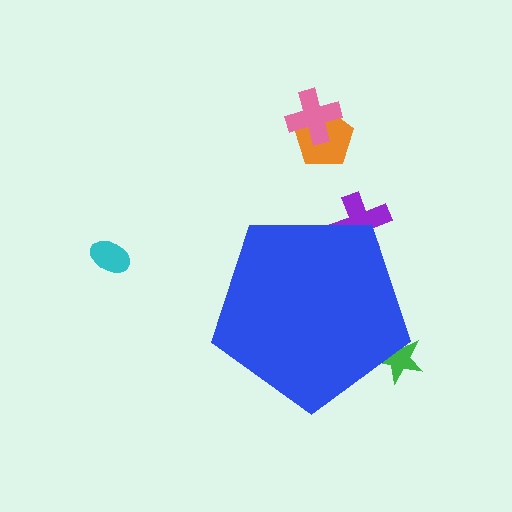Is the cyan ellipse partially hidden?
No, the cyan ellipse is fully visible.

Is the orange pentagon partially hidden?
No, the orange pentagon is fully visible.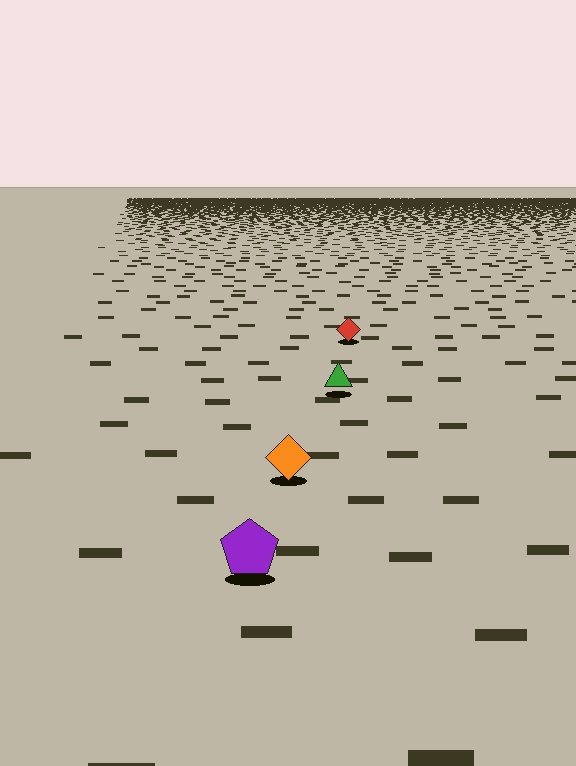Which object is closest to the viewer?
The purple pentagon is closest. The texture marks near it are larger and more spread out.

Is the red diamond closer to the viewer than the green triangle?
No. The green triangle is closer — you can tell from the texture gradient: the ground texture is coarser near it.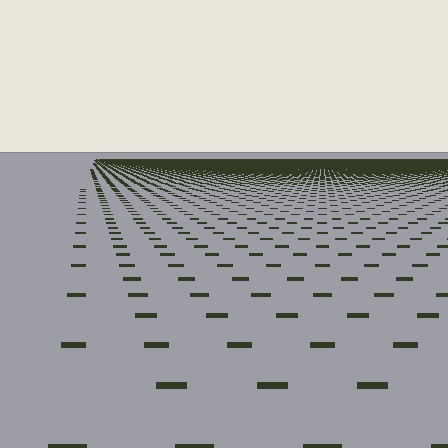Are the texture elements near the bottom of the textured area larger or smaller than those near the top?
Larger. Near the bottom, elements are closer to the viewer and appear at a bigger on-screen size.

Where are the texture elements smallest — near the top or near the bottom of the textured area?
Near the top.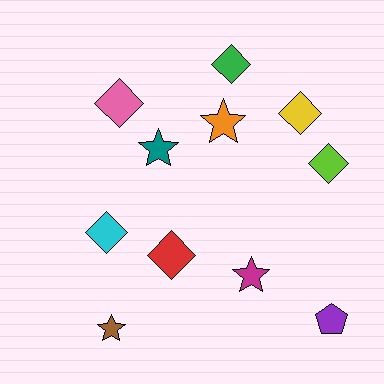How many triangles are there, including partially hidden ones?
There are no triangles.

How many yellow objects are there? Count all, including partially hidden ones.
There is 1 yellow object.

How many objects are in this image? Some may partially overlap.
There are 11 objects.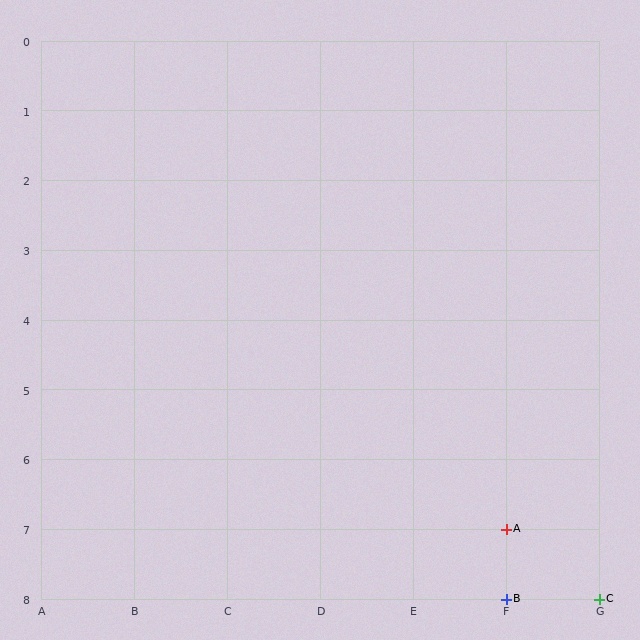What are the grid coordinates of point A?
Point A is at grid coordinates (F, 7).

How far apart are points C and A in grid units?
Points C and A are 1 column and 1 row apart (about 1.4 grid units diagonally).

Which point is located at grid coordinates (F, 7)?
Point A is at (F, 7).